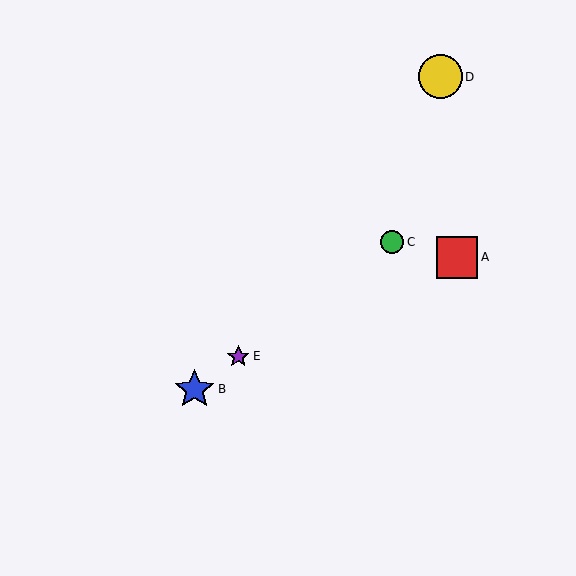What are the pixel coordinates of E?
Object E is at (238, 356).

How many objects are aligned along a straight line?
3 objects (B, C, E) are aligned along a straight line.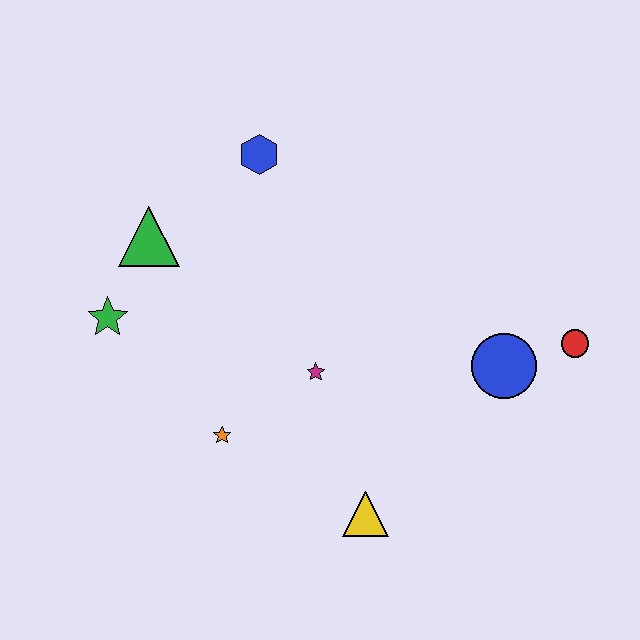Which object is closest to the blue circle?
The red circle is closest to the blue circle.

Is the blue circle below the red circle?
Yes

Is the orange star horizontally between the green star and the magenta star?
Yes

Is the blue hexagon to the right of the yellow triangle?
No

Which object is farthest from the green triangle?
The red circle is farthest from the green triangle.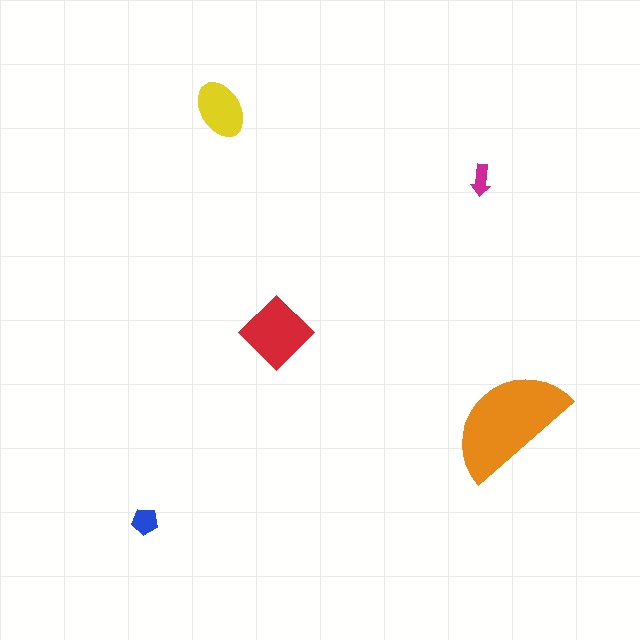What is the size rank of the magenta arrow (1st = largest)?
5th.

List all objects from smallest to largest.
The magenta arrow, the blue pentagon, the yellow ellipse, the red diamond, the orange semicircle.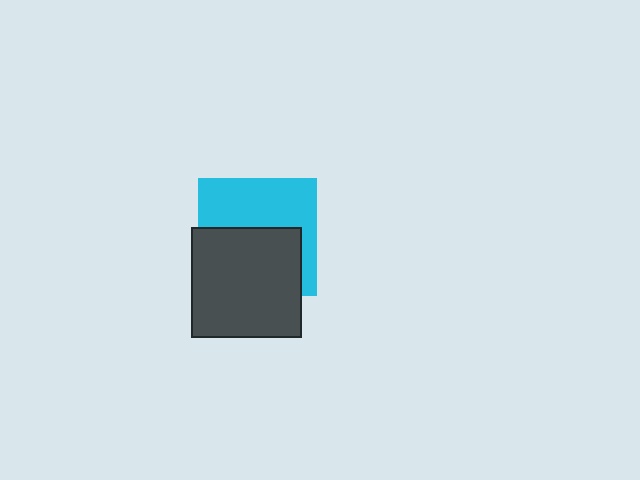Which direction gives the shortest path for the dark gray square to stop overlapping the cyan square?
Moving down gives the shortest separation.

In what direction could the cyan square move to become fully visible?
The cyan square could move up. That would shift it out from behind the dark gray square entirely.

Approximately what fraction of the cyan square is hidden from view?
Roughly 50% of the cyan square is hidden behind the dark gray square.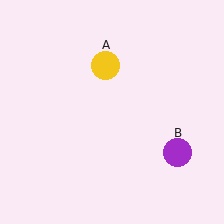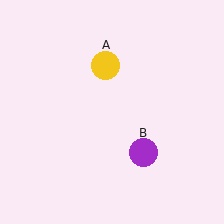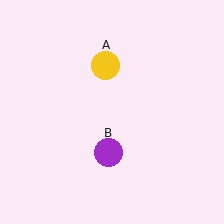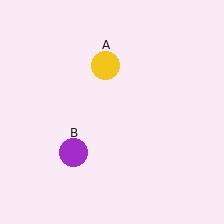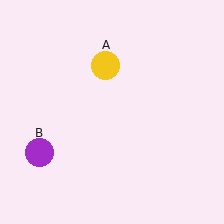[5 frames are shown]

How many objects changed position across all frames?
1 object changed position: purple circle (object B).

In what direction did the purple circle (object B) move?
The purple circle (object B) moved left.